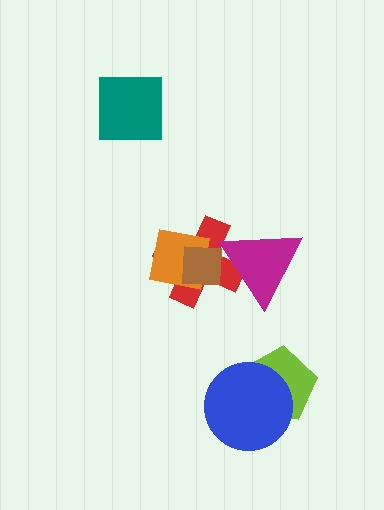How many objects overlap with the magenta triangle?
2 objects overlap with the magenta triangle.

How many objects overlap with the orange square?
2 objects overlap with the orange square.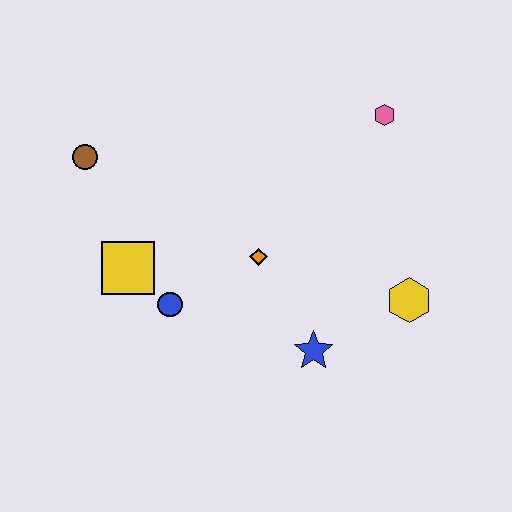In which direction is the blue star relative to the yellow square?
The blue star is to the right of the yellow square.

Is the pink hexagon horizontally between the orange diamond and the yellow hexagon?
Yes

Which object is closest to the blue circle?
The yellow square is closest to the blue circle.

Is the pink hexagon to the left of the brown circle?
No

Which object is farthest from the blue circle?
The pink hexagon is farthest from the blue circle.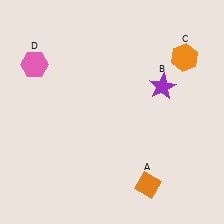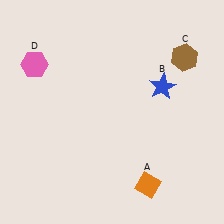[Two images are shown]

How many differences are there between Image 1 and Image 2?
There are 2 differences between the two images.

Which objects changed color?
B changed from purple to blue. C changed from orange to brown.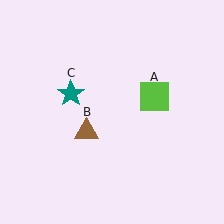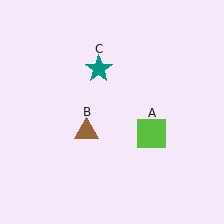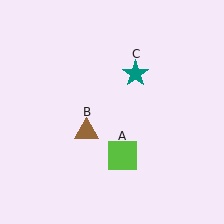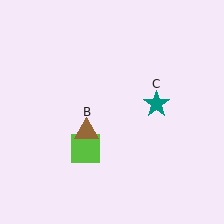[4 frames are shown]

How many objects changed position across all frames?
2 objects changed position: lime square (object A), teal star (object C).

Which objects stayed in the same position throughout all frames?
Brown triangle (object B) remained stationary.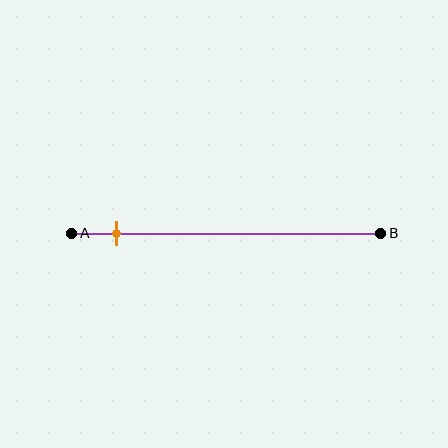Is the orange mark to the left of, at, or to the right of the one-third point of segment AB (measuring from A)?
The orange mark is to the left of the one-third point of segment AB.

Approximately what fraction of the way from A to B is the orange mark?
The orange mark is approximately 15% of the way from A to B.